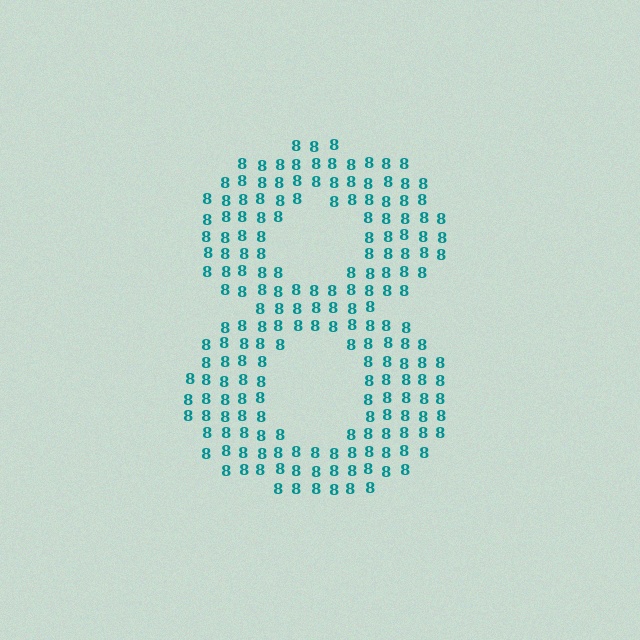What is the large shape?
The large shape is the digit 8.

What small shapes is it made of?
It is made of small digit 8's.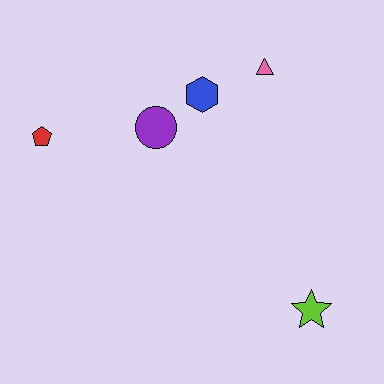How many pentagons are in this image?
There is 1 pentagon.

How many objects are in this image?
There are 5 objects.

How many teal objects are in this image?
There are no teal objects.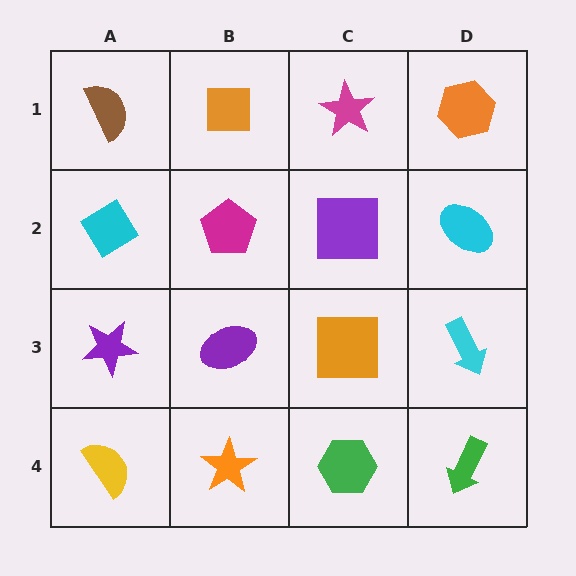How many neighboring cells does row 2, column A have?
3.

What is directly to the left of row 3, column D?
An orange square.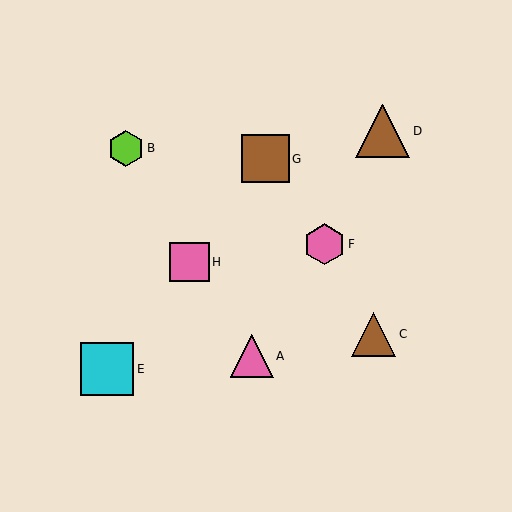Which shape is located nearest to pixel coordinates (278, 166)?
The brown square (labeled G) at (265, 159) is nearest to that location.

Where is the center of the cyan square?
The center of the cyan square is at (107, 369).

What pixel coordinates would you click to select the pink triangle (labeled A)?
Click at (252, 356) to select the pink triangle A.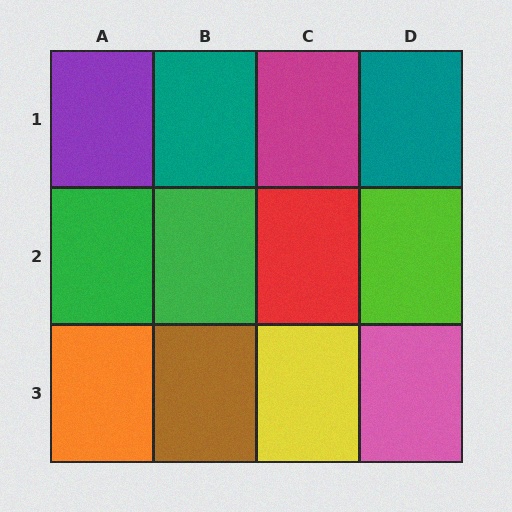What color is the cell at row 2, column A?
Green.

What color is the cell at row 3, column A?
Orange.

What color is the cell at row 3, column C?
Yellow.